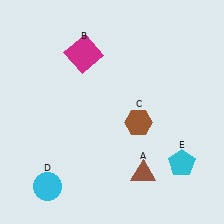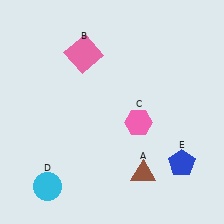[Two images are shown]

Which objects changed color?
B changed from magenta to pink. C changed from brown to pink. E changed from cyan to blue.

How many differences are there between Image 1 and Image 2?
There are 3 differences between the two images.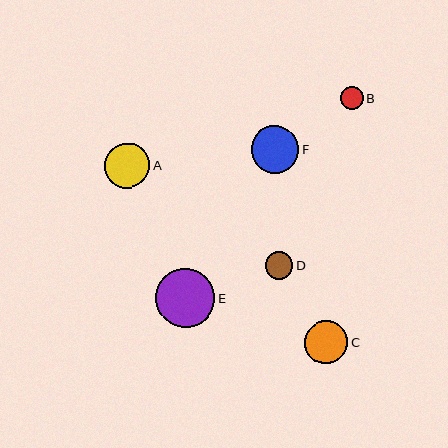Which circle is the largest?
Circle E is the largest with a size of approximately 59 pixels.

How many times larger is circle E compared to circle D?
Circle E is approximately 2.2 times the size of circle D.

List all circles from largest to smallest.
From largest to smallest: E, F, A, C, D, B.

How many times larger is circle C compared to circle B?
Circle C is approximately 1.9 times the size of circle B.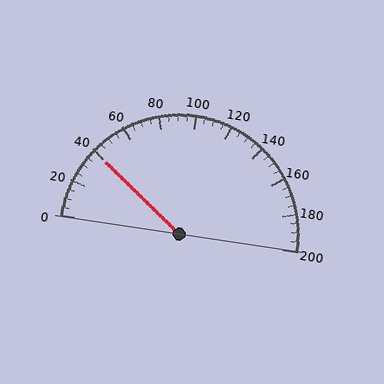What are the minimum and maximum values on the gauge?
The gauge ranges from 0 to 200.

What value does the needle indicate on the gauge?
The needle indicates approximately 40.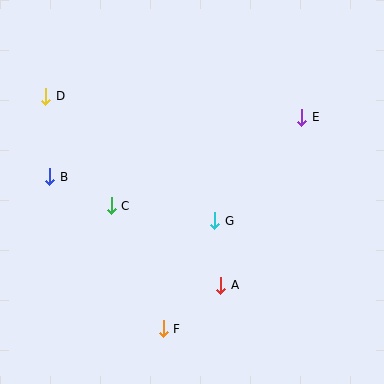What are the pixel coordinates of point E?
Point E is at (302, 117).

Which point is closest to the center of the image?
Point G at (215, 221) is closest to the center.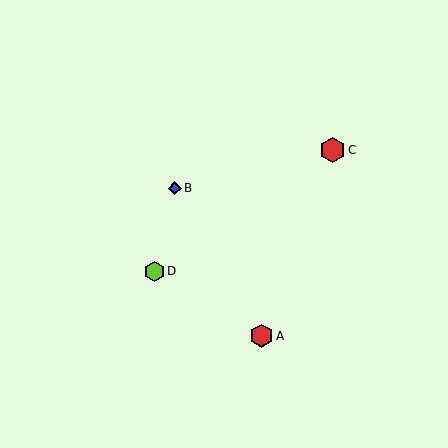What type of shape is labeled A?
Shape A is a red hexagon.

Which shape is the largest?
The red hexagon (labeled C) is the largest.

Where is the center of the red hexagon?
The center of the red hexagon is at (333, 150).